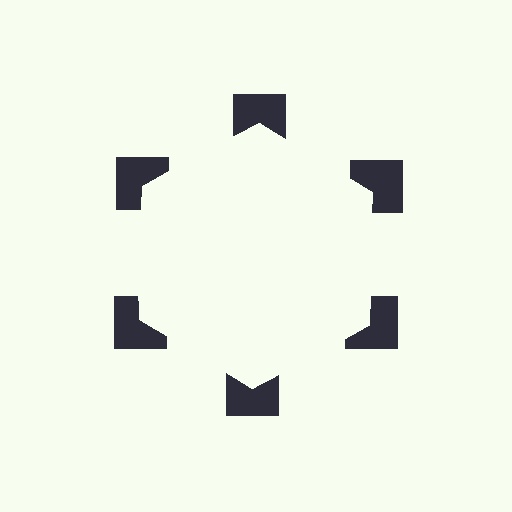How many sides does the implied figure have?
6 sides.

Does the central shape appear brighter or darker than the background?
It typically appears slightly brighter than the background, even though no actual brightness change is drawn.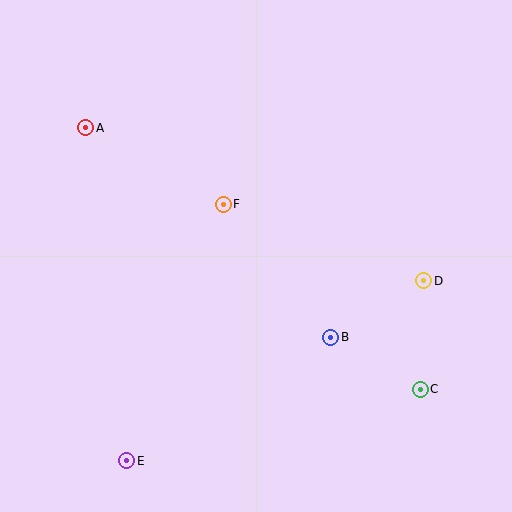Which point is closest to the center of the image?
Point F at (223, 204) is closest to the center.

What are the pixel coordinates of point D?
Point D is at (424, 281).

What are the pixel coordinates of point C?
Point C is at (420, 389).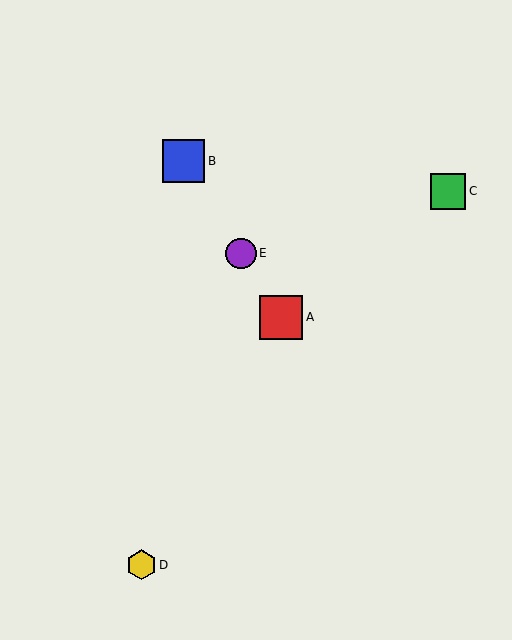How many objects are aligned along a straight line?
3 objects (A, B, E) are aligned along a straight line.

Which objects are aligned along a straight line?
Objects A, B, E are aligned along a straight line.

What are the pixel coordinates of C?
Object C is at (448, 191).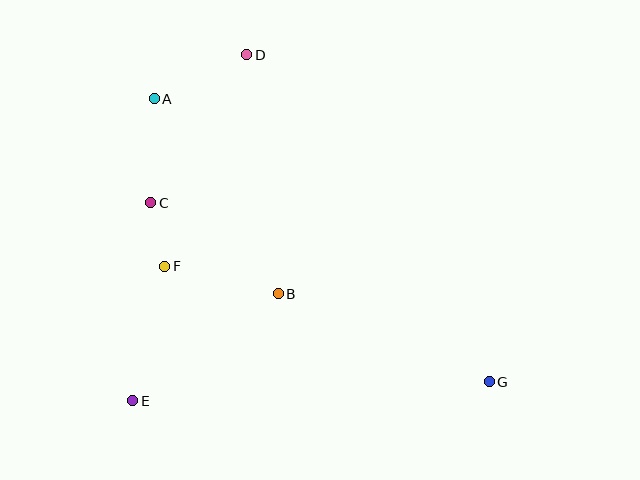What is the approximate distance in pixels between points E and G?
The distance between E and G is approximately 357 pixels.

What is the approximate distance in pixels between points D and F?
The distance between D and F is approximately 227 pixels.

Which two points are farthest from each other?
Points A and G are farthest from each other.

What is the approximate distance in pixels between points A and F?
The distance between A and F is approximately 168 pixels.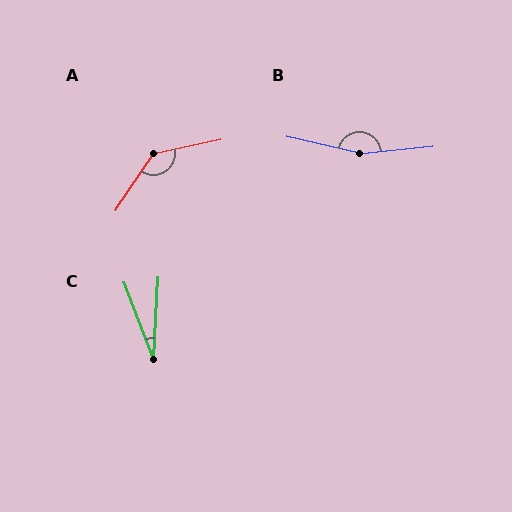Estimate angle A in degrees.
Approximately 136 degrees.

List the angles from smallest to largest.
C (24°), A (136°), B (161°).